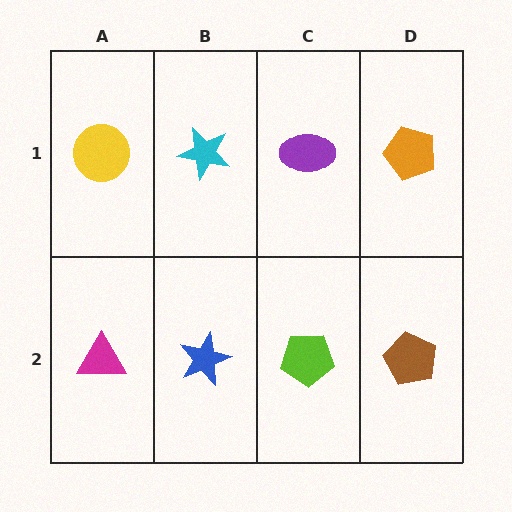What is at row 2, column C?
A lime pentagon.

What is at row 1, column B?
A cyan star.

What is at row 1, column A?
A yellow circle.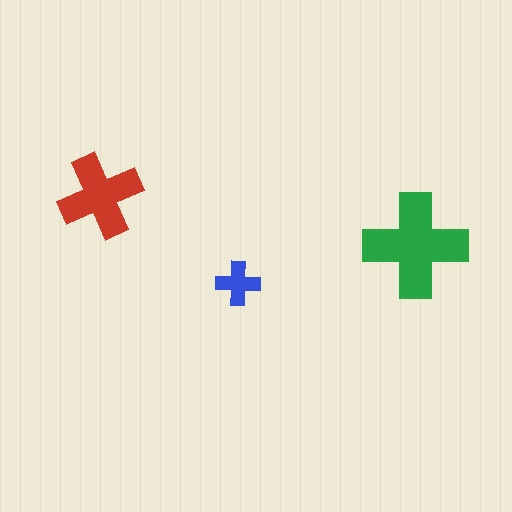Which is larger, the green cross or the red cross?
The green one.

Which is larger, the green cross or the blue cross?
The green one.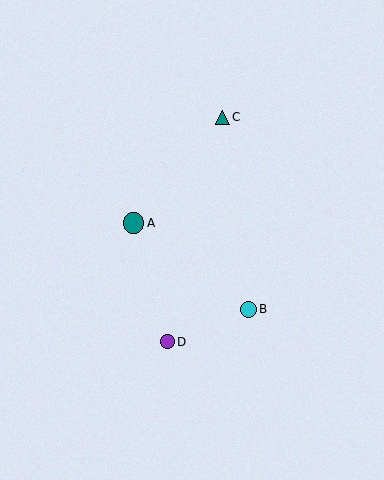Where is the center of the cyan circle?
The center of the cyan circle is at (248, 309).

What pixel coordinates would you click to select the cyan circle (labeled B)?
Click at (248, 309) to select the cyan circle B.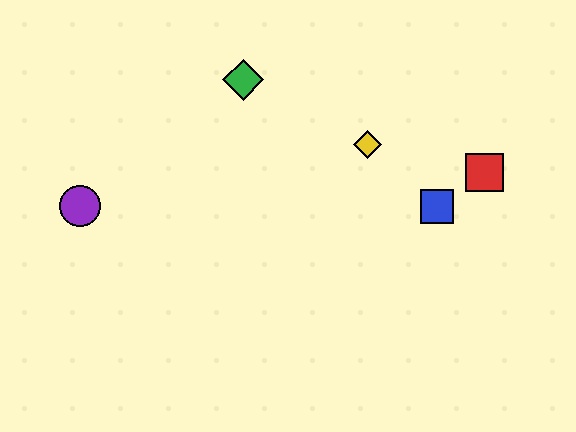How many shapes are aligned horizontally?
2 shapes (the blue square, the purple circle) are aligned horizontally.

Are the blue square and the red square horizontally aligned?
No, the blue square is at y≈206 and the red square is at y≈173.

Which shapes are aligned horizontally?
The blue square, the purple circle are aligned horizontally.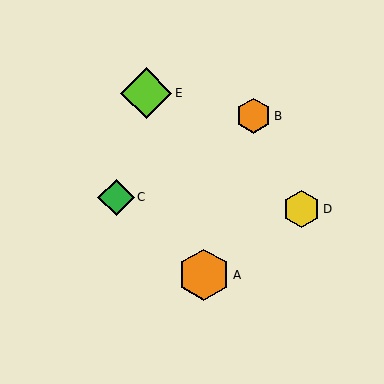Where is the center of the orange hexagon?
The center of the orange hexagon is at (253, 116).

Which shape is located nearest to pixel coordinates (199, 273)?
The orange hexagon (labeled A) at (204, 275) is nearest to that location.